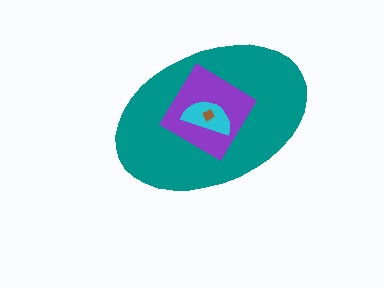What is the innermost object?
The brown diamond.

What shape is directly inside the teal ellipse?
The purple diamond.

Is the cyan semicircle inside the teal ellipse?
Yes.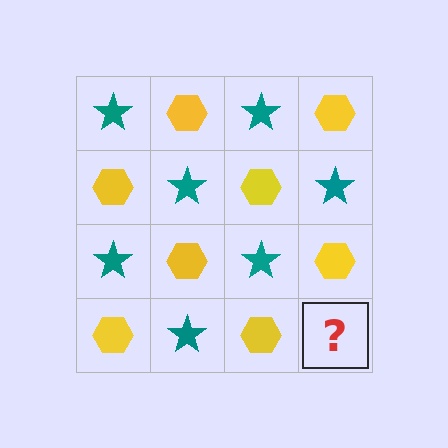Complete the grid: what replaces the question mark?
The question mark should be replaced with a teal star.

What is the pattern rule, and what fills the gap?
The rule is that it alternates teal star and yellow hexagon in a checkerboard pattern. The gap should be filled with a teal star.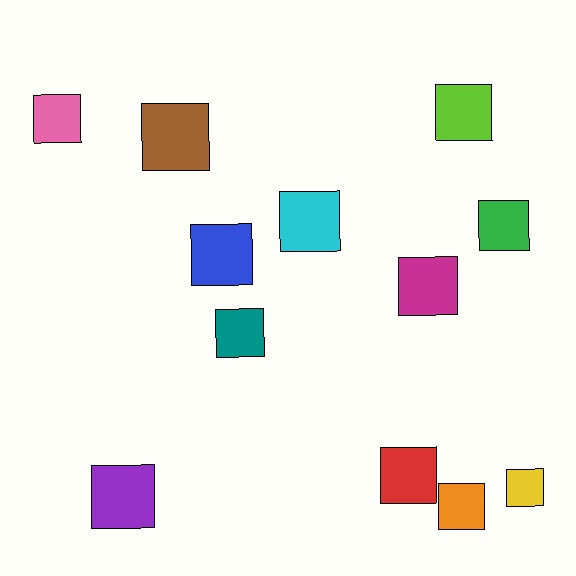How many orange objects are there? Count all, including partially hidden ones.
There is 1 orange object.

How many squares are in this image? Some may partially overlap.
There are 12 squares.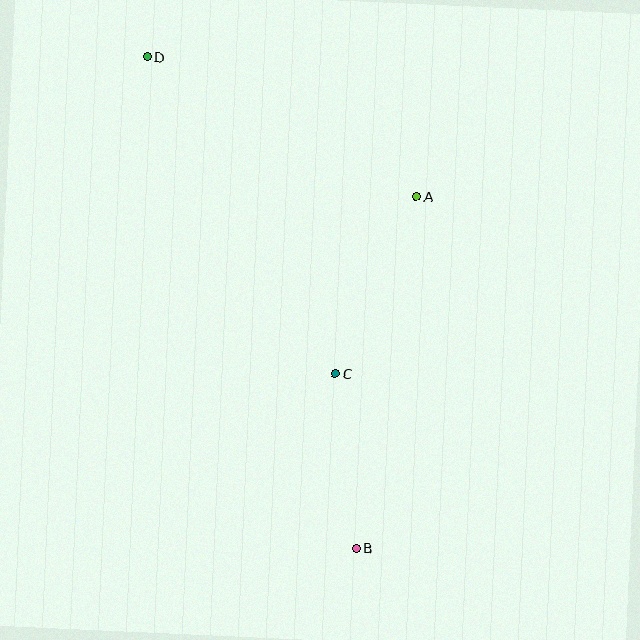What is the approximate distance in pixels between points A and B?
The distance between A and B is approximately 357 pixels.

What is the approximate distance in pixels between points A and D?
The distance between A and D is approximately 304 pixels.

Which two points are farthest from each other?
Points B and D are farthest from each other.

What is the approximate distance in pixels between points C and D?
The distance between C and D is approximately 369 pixels.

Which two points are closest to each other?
Points B and C are closest to each other.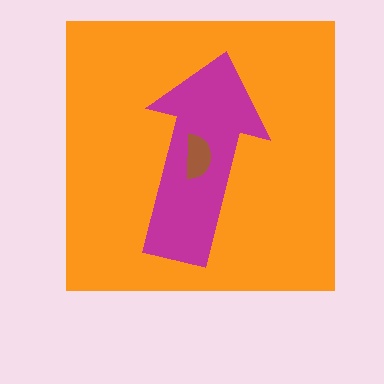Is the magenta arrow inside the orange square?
Yes.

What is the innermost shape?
The brown semicircle.